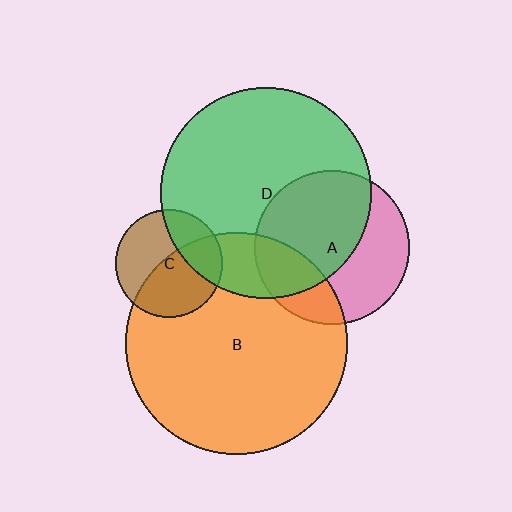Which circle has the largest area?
Circle B (orange).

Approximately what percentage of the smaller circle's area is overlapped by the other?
Approximately 60%.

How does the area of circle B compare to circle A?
Approximately 2.1 times.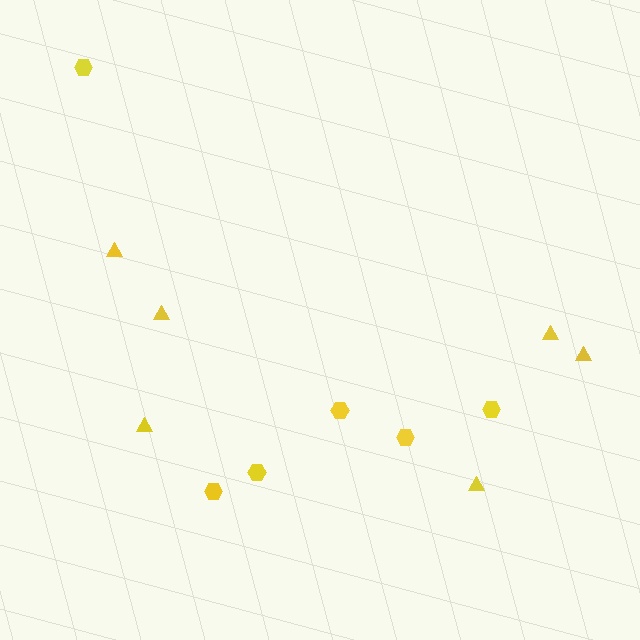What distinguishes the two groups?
There are 2 groups: one group of triangles (6) and one group of hexagons (6).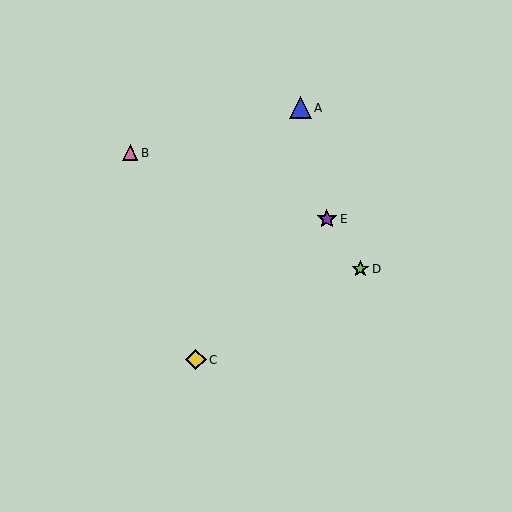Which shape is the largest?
The blue triangle (labeled A) is the largest.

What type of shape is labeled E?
Shape E is a purple star.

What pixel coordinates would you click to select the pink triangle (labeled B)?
Click at (130, 153) to select the pink triangle B.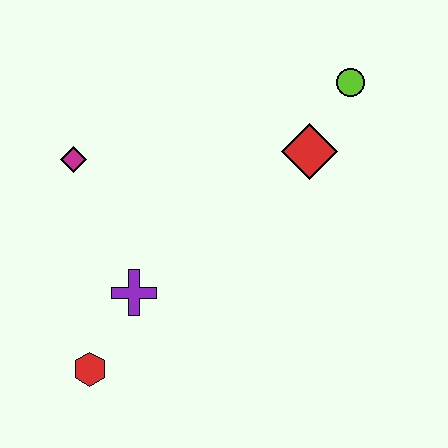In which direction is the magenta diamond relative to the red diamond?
The magenta diamond is to the left of the red diamond.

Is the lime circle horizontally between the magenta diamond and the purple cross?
No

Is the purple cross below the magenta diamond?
Yes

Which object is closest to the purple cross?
The red hexagon is closest to the purple cross.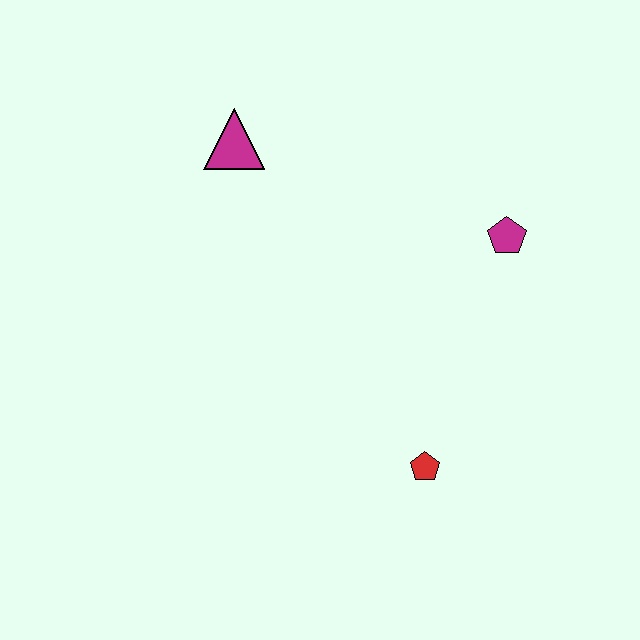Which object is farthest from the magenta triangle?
The red pentagon is farthest from the magenta triangle.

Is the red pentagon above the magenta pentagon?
No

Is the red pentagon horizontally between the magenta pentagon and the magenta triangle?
Yes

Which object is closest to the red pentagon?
The magenta pentagon is closest to the red pentagon.